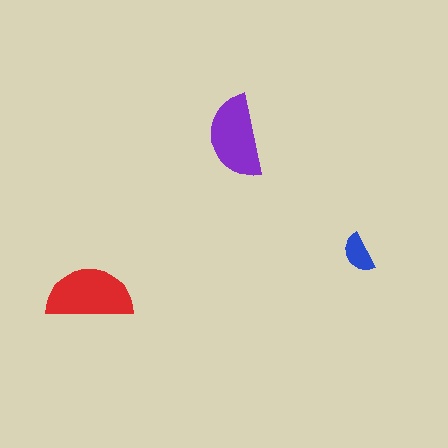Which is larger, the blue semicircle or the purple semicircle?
The purple one.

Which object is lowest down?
The red semicircle is bottommost.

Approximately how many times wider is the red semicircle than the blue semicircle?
About 2 times wider.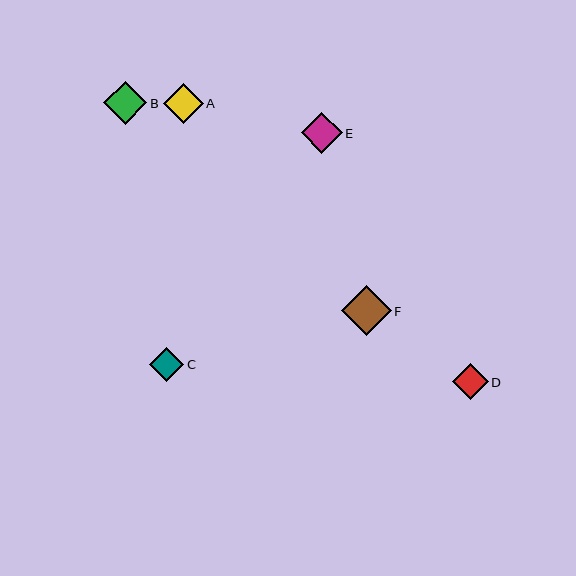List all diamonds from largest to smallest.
From largest to smallest: F, B, E, A, D, C.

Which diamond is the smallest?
Diamond C is the smallest with a size of approximately 34 pixels.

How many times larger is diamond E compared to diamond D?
Diamond E is approximately 1.1 times the size of diamond D.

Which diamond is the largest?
Diamond F is the largest with a size of approximately 50 pixels.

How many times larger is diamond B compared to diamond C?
Diamond B is approximately 1.3 times the size of diamond C.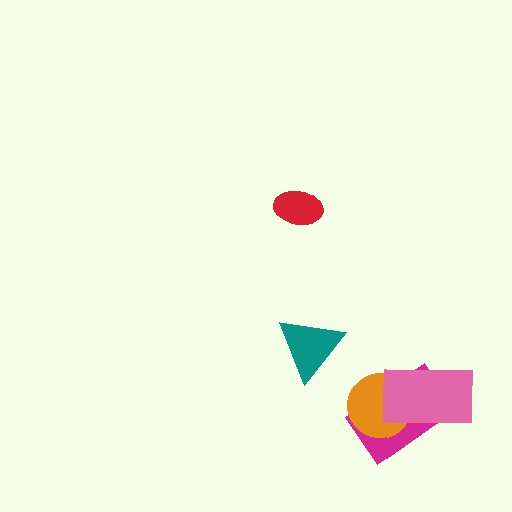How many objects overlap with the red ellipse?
0 objects overlap with the red ellipse.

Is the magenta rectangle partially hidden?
Yes, it is partially covered by another shape.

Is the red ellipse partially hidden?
No, no other shape covers it.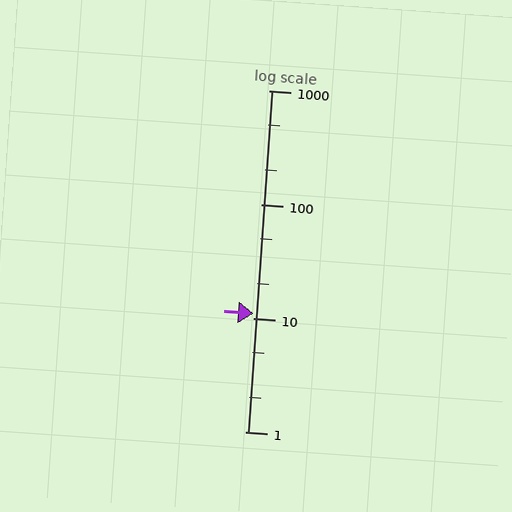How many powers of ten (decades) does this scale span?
The scale spans 3 decades, from 1 to 1000.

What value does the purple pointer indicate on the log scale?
The pointer indicates approximately 11.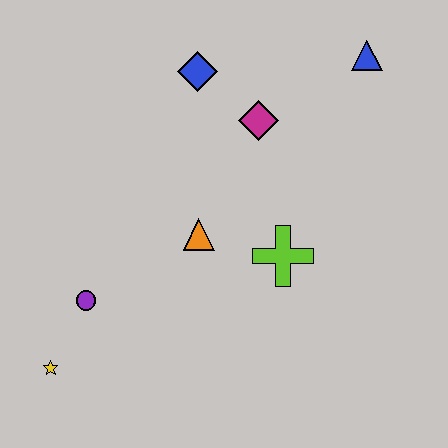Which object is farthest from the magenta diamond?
The yellow star is farthest from the magenta diamond.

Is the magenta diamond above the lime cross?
Yes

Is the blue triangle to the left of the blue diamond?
No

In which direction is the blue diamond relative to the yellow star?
The blue diamond is above the yellow star.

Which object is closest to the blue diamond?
The magenta diamond is closest to the blue diamond.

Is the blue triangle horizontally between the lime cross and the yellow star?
No